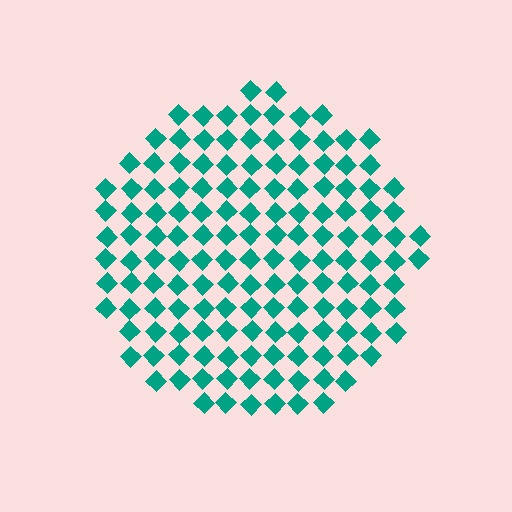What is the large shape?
The large shape is a circle.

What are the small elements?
The small elements are diamonds.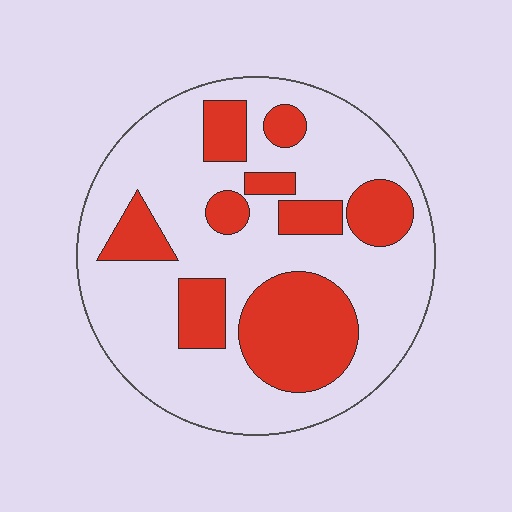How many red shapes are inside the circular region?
9.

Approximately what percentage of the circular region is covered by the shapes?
Approximately 30%.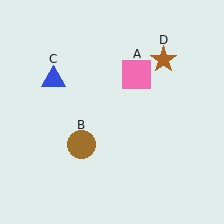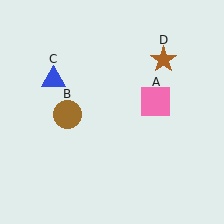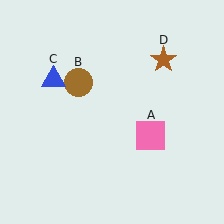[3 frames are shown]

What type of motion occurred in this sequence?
The pink square (object A), brown circle (object B) rotated clockwise around the center of the scene.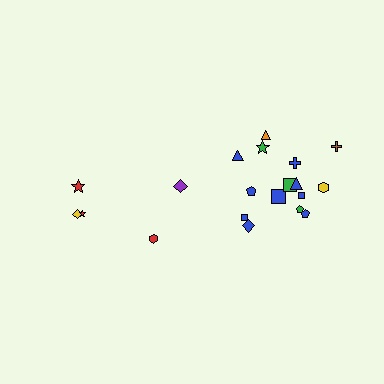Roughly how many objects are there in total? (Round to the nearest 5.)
Roughly 20 objects in total.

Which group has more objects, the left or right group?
The right group.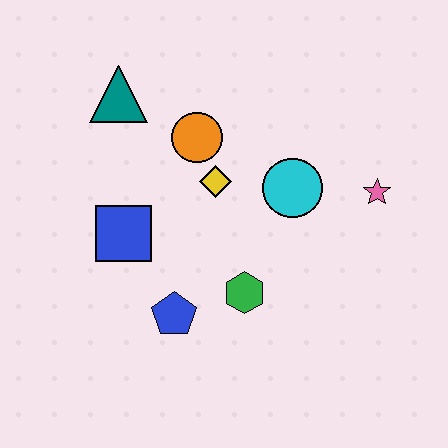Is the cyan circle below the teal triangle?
Yes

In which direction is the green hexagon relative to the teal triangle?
The green hexagon is below the teal triangle.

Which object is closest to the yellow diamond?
The orange circle is closest to the yellow diamond.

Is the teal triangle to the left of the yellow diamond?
Yes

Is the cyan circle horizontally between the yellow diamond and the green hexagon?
No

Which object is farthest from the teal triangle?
The pink star is farthest from the teal triangle.